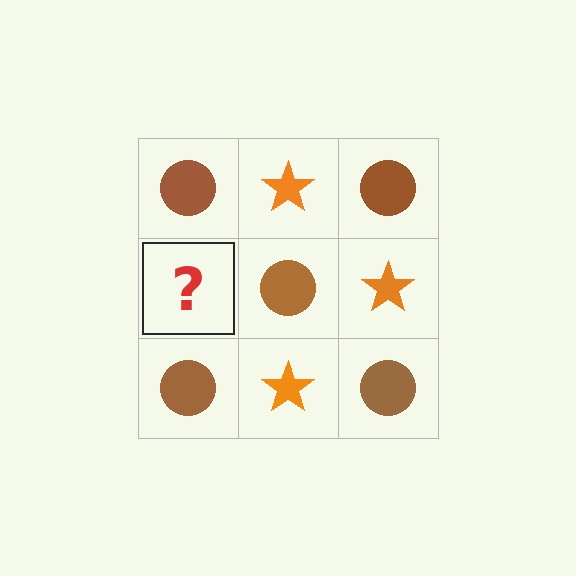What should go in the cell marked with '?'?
The missing cell should contain an orange star.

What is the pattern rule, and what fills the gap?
The rule is that it alternates brown circle and orange star in a checkerboard pattern. The gap should be filled with an orange star.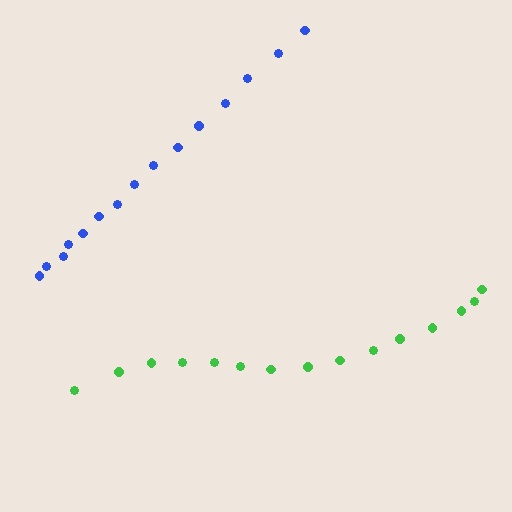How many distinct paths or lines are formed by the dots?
There are 2 distinct paths.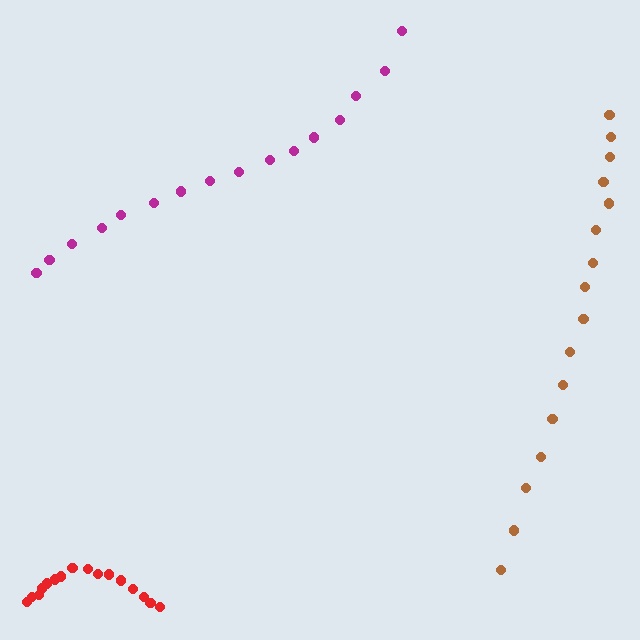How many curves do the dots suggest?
There are 3 distinct paths.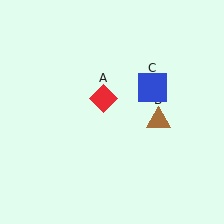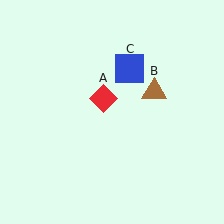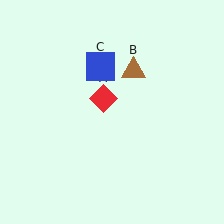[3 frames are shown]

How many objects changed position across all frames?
2 objects changed position: brown triangle (object B), blue square (object C).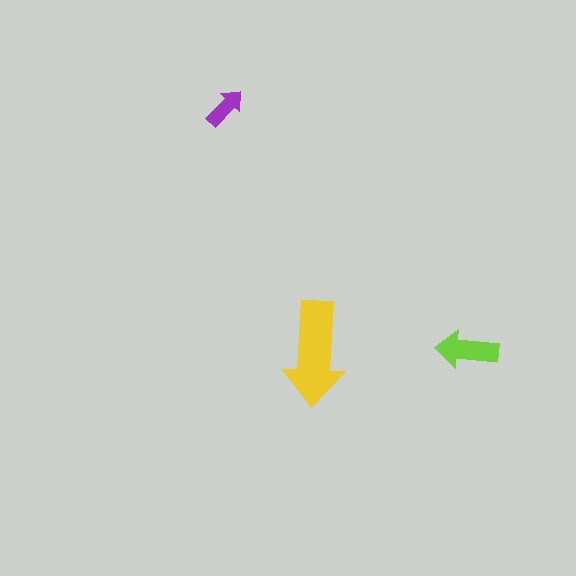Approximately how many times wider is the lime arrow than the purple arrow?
About 1.5 times wider.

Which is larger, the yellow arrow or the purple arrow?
The yellow one.